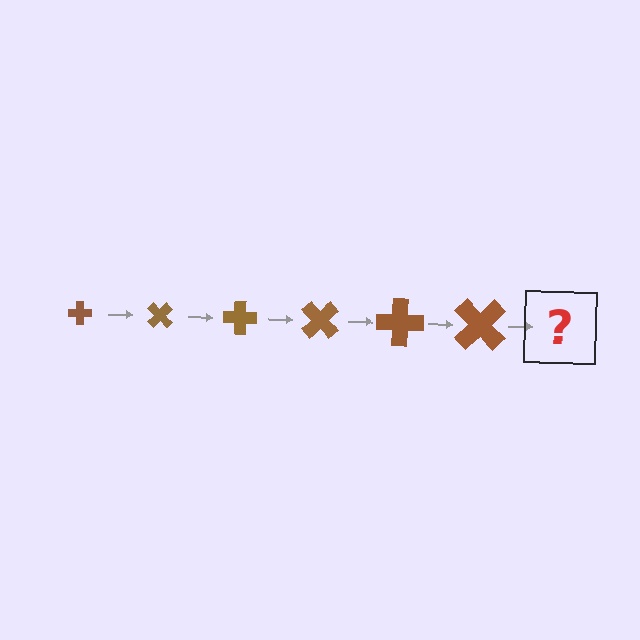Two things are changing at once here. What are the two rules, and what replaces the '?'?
The two rules are that the cross grows larger each step and it rotates 45 degrees each step. The '?' should be a cross, larger than the previous one and rotated 270 degrees from the start.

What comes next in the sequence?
The next element should be a cross, larger than the previous one and rotated 270 degrees from the start.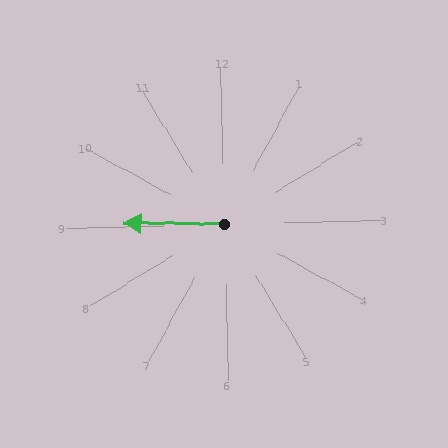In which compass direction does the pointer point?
West.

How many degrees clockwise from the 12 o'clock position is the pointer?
Approximately 272 degrees.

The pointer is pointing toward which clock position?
Roughly 9 o'clock.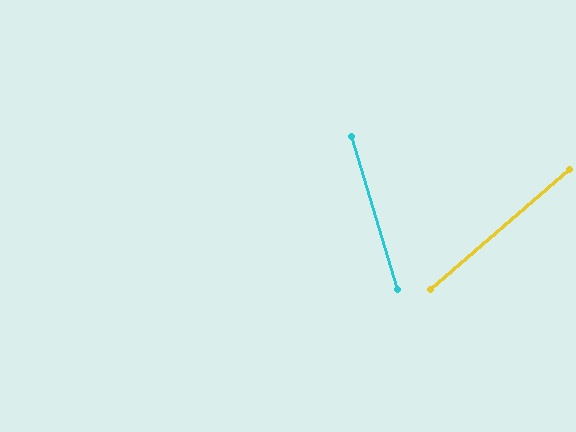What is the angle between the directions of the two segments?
Approximately 66 degrees.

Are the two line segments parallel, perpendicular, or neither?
Neither parallel nor perpendicular — they differ by about 66°.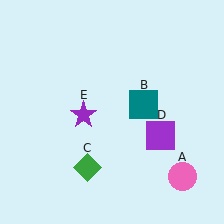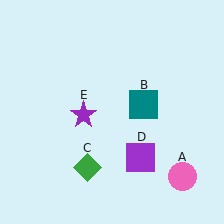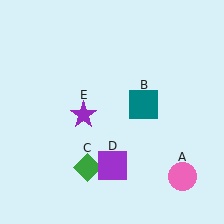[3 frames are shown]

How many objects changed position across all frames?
1 object changed position: purple square (object D).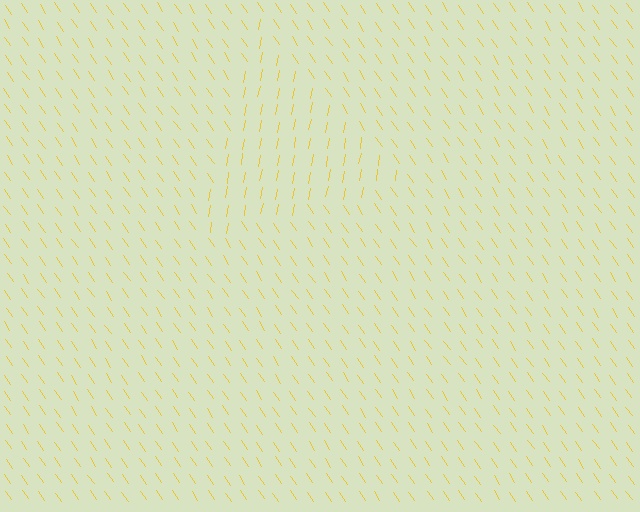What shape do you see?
I see a triangle.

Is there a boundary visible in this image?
Yes, there is a texture boundary formed by a change in line orientation.